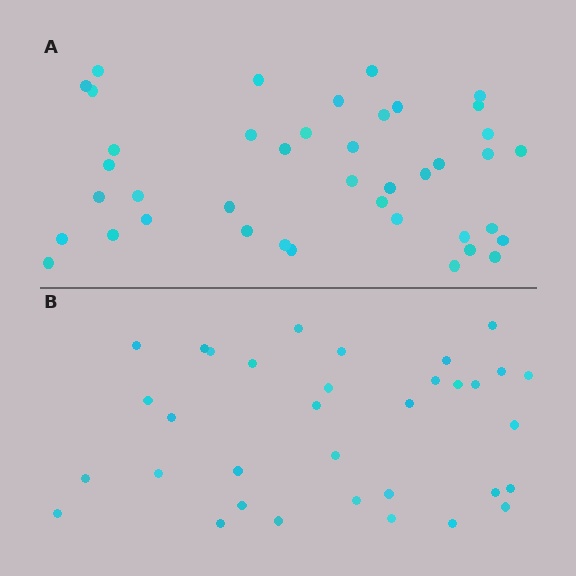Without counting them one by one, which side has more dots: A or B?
Region A (the top region) has more dots.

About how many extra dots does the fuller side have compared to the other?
Region A has roughly 8 or so more dots than region B.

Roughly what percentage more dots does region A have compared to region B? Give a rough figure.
About 20% more.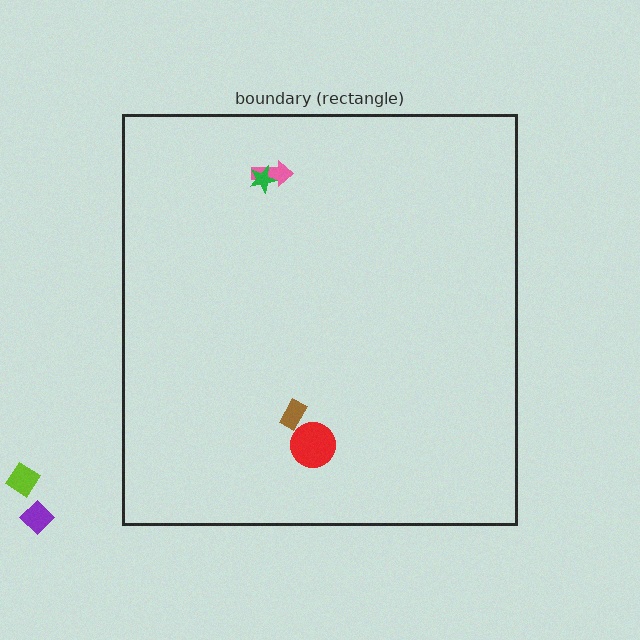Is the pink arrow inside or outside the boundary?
Inside.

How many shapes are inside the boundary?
4 inside, 2 outside.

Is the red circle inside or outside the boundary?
Inside.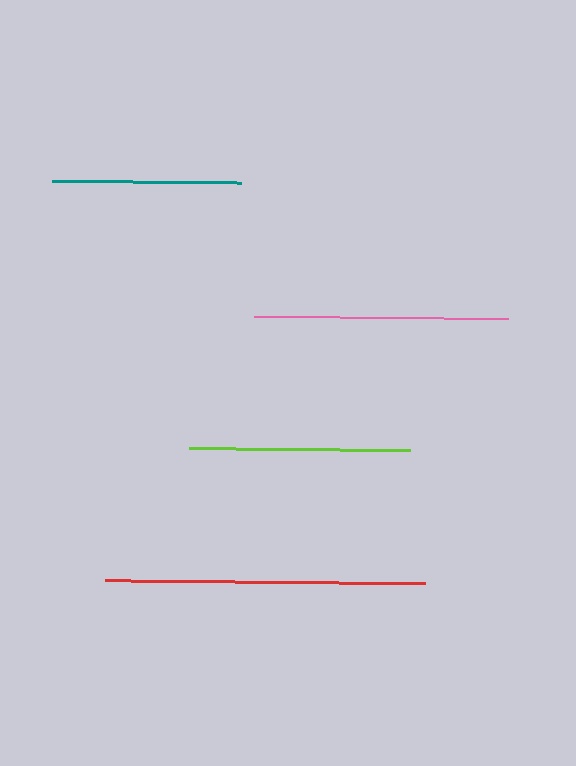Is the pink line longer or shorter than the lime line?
The pink line is longer than the lime line.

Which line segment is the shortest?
The teal line is the shortest at approximately 189 pixels.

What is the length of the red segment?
The red segment is approximately 320 pixels long.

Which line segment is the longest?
The red line is the longest at approximately 320 pixels.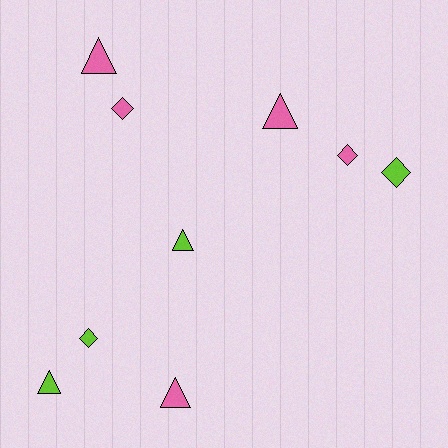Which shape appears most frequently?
Triangle, with 5 objects.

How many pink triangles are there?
There are 3 pink triangles.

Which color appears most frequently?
Pink, with 5 objects.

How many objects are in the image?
There are 9 objects.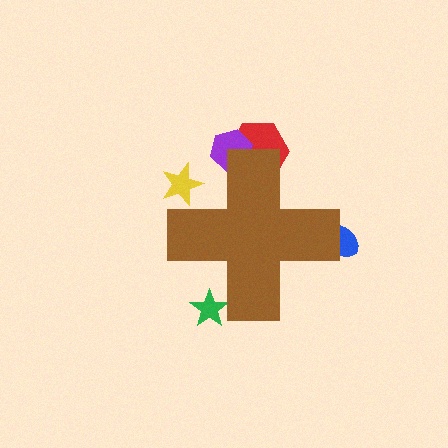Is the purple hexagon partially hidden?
Yes, the purple hexagon is partially hidden behind the brown cross.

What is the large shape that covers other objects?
A brown cross.